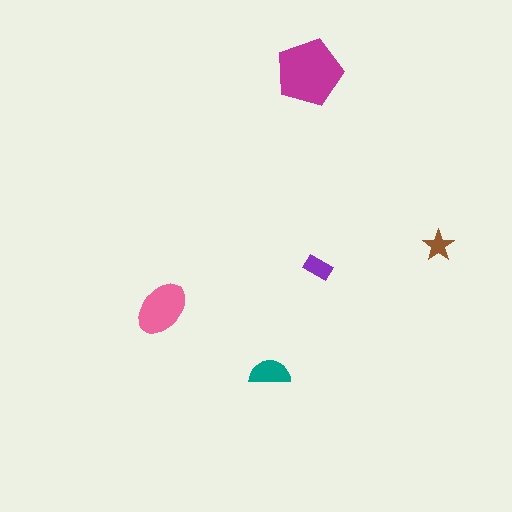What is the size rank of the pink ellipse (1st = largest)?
2nd.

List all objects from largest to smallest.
The magenta pentagon, the pink ellipse, the teal semicircle, the purple rectangle, the brown star.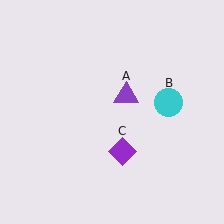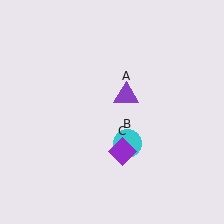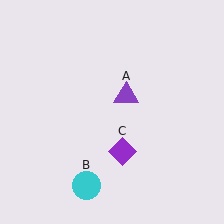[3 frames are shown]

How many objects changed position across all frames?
1 object changed position: cyan circle (object B).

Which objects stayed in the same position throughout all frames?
Purple triangle (object A) and purple diamond (object C) remained stationary.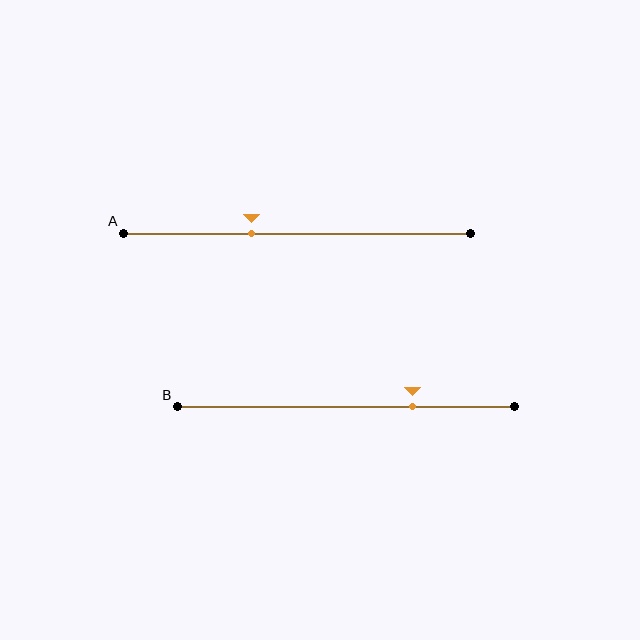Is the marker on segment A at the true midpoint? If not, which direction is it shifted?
No, the marker on segment A is shifted to the left by about 13% of the segment length.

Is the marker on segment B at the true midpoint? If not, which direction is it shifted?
No, the marker on segment B is shifted to the right by about 20% of the segment length.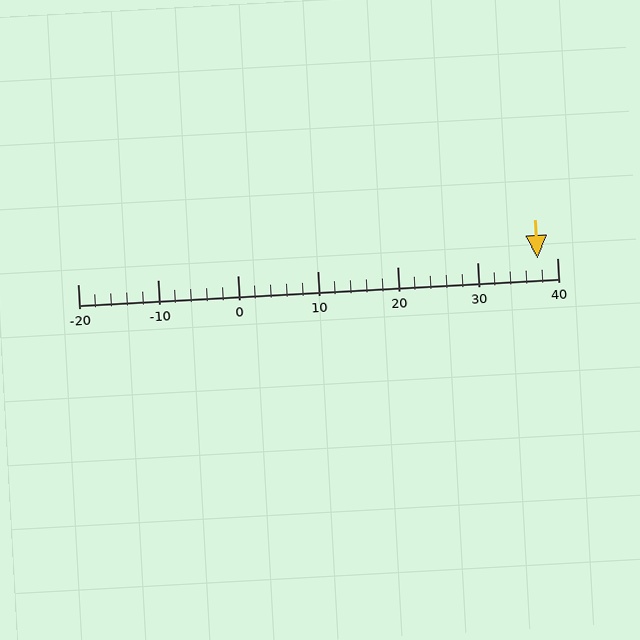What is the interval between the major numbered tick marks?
The major tick marks are spaced 10 units apart.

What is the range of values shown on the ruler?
The ruler shows values from -20 to 40.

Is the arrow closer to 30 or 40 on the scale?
The arrow is closer to 40.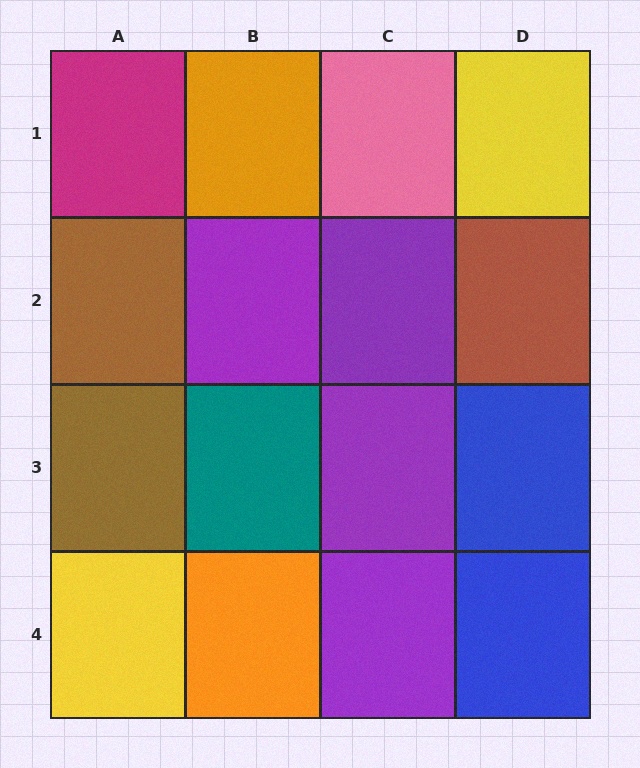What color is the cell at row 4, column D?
Blue.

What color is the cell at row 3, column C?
Purple.